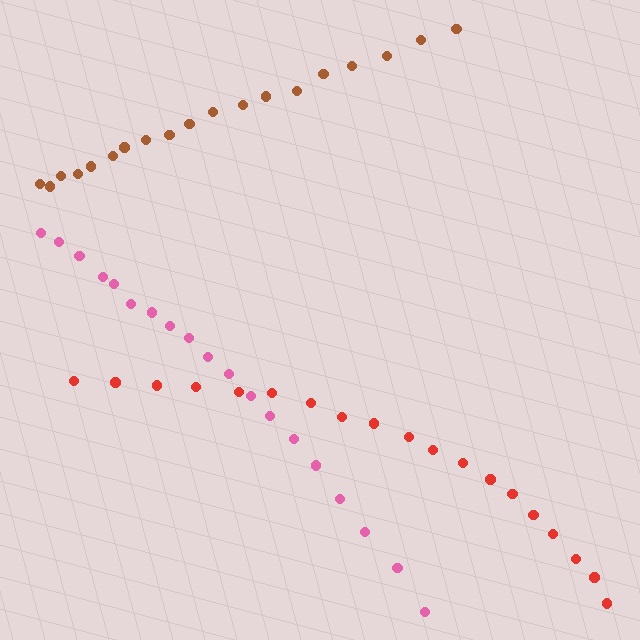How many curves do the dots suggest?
There are 3 distinct paths.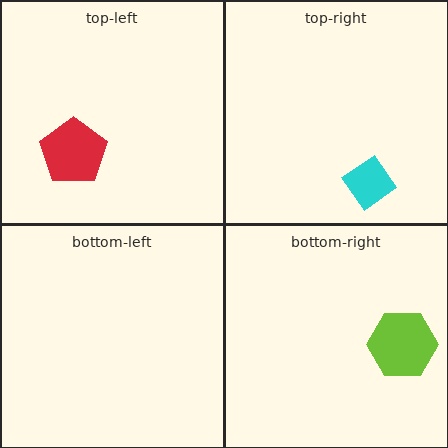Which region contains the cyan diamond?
The top-right region.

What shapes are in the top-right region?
The cyan diamond.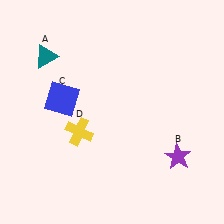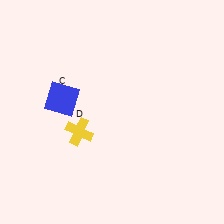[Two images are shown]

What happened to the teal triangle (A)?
The teal triangle (A) was removed in Image 2. It was in the top-left area of Image 1.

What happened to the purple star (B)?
The purple star (B) was removed in Image 2. It was in the bottom-right area of Image 1.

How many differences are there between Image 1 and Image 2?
There are 2 differences between the two images.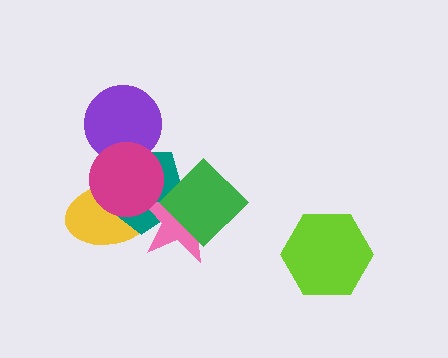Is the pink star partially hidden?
Yes, it is partially covered by another shape.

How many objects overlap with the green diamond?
2 objects overlap with the green diamond.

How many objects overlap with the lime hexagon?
0 objects overlap with the lime hexagon.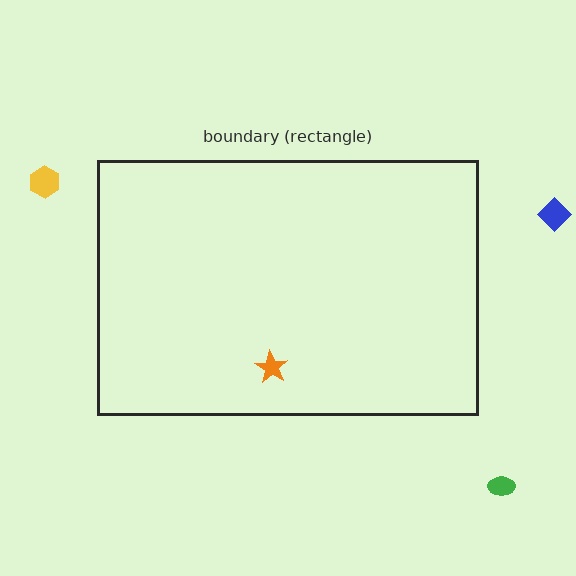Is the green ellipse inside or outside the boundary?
Outside.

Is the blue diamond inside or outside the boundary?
Outside.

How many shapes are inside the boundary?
1 inside, 3 outside.